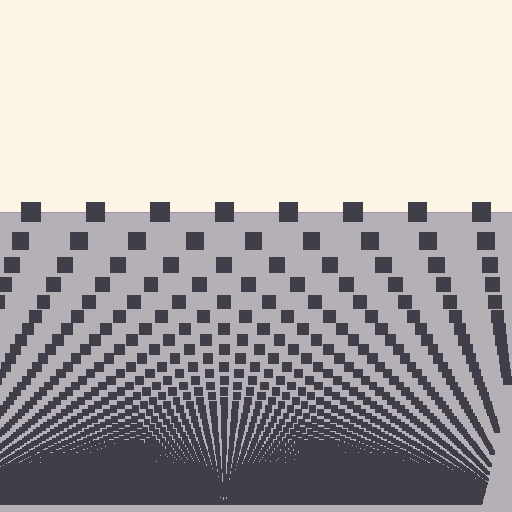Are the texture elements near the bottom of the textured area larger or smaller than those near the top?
Smaller. The gradient is inverted — elements near the bottom are smaller and denser.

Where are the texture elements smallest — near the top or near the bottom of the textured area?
Near the bottom.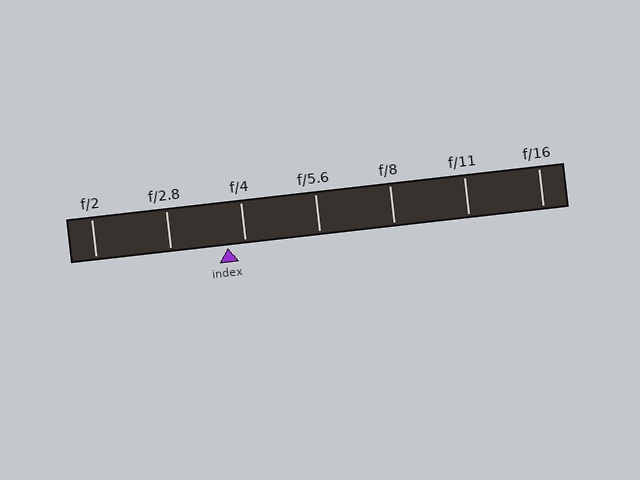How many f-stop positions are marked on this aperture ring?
There are 7 f-stop positions marked.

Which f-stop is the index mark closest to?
The index mark is closest to f/4.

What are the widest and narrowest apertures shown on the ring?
The widest aperture shown is f/2 and the narrowest is f/16.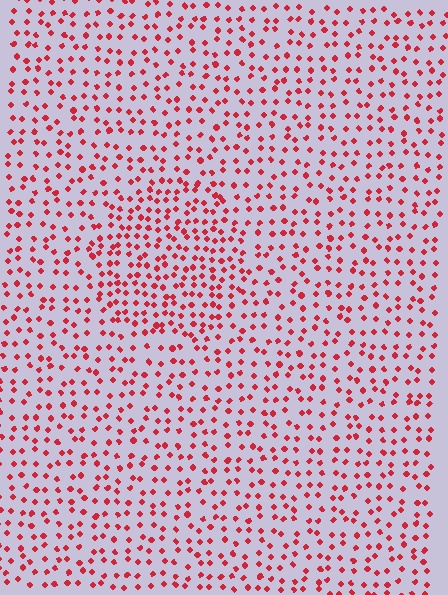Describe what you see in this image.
The image contains small red elements arranged at two different densities. A circle-shaped region is visible where the elements are more densely packed than the surrounding area.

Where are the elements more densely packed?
The elements are more densely packed inside the circle boundary.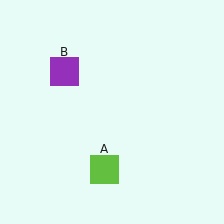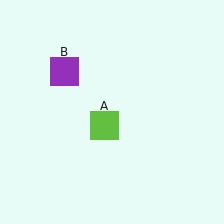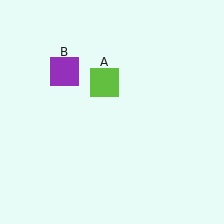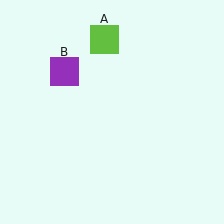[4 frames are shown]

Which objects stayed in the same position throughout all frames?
Purple square (object B) remained stationary.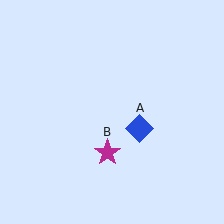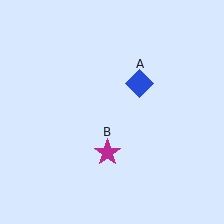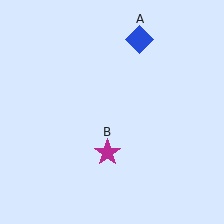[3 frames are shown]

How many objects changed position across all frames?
1 object changed position: blue diamond (object A).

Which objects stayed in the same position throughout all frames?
Magenta star (object B) remained stationary.